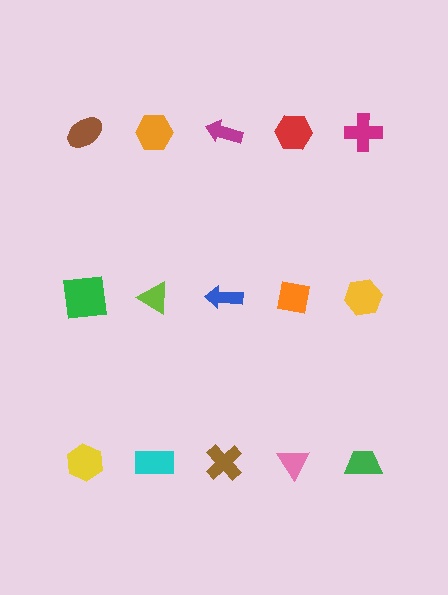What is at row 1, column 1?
A brown ellipse.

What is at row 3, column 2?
A cyan rectangle.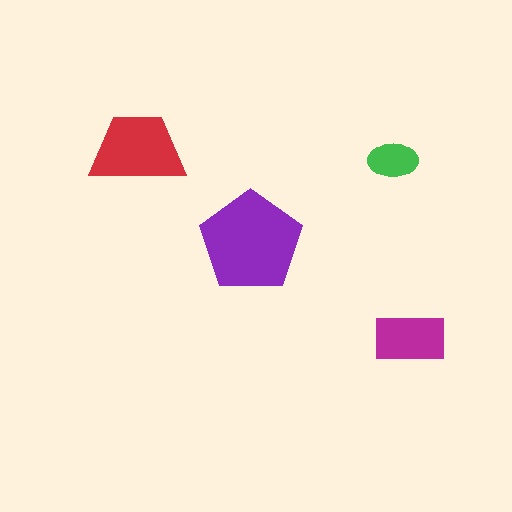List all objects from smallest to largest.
The green ellipse, the magenta rectangle, the red trapezoid, the purple pentagon.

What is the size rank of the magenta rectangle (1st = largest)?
3rd.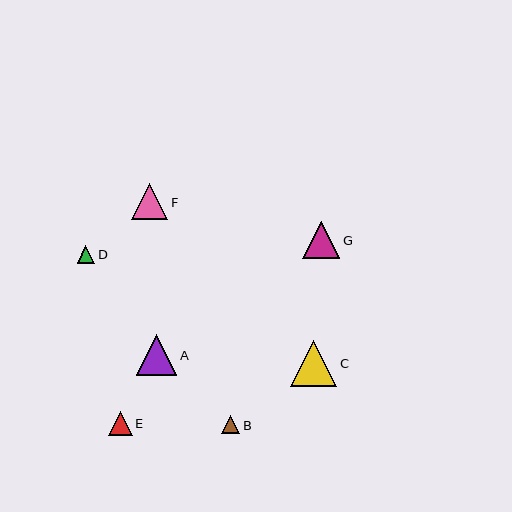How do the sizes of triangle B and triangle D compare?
Triangle B and triangle D are approximately the same size.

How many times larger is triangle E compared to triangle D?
Triangle E is approximately 1.3 times the size of triangle D.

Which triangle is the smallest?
Triangle D is the smallest with a size of approximately 18 pixels.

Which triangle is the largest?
Triangle C is the largest with a size of approximately 46 pixels.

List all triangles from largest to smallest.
From largest to smallest: C, A, G, F, E, B, D.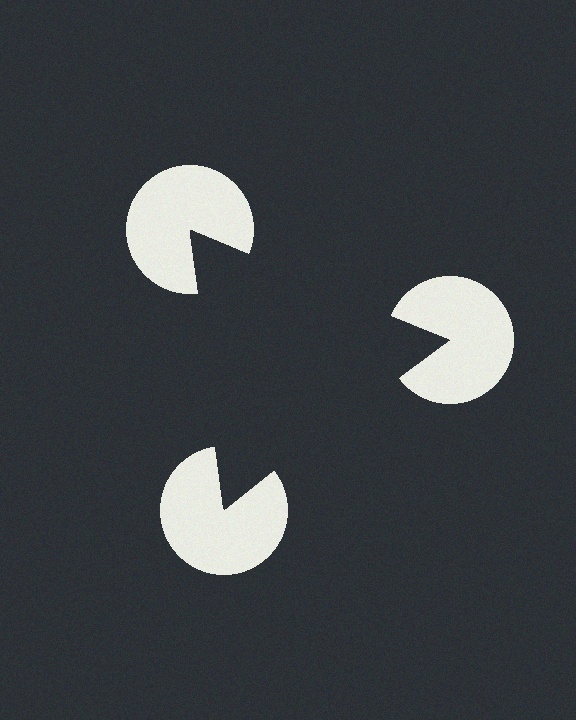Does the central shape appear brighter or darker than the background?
It typically appears slightly darker than the background, even though no actual brightness change is drawn.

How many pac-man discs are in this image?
There are 3 — one at each vertex of the illusory triangle.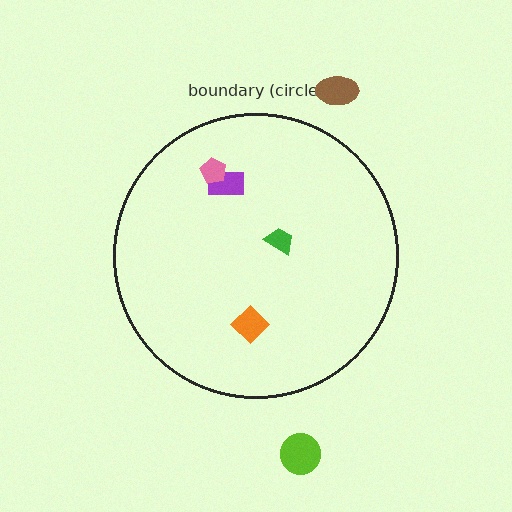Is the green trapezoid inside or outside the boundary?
Inside.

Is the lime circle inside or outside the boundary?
Outside.